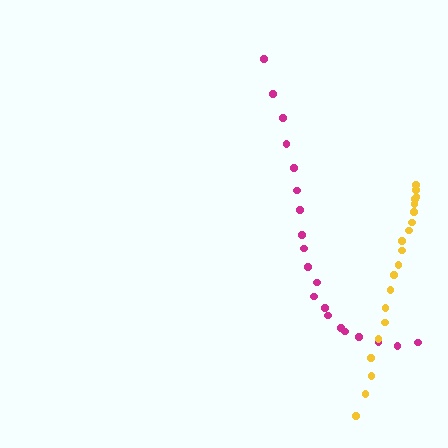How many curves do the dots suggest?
There are 2 distinct paths.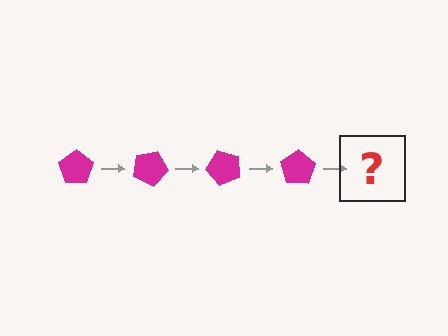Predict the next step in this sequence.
The next step is a magenta pentagon rotated 100 degrees.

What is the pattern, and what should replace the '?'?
The pattern is that the pentagon rotates 25 degrees each step. The '?' should be a magenta pentagon rotated 100 degrees.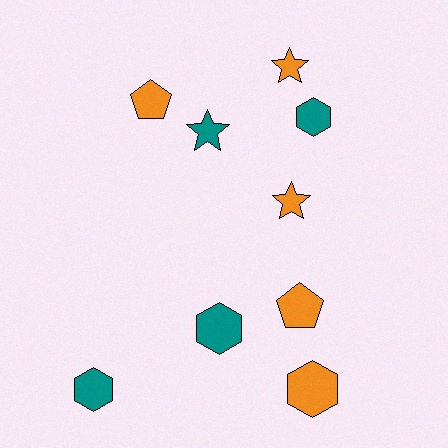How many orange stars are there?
There are 2 orange stars.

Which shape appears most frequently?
Hexagon, with 4 objects.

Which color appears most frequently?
Orange, with 5 objects.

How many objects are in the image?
There are 9 objects.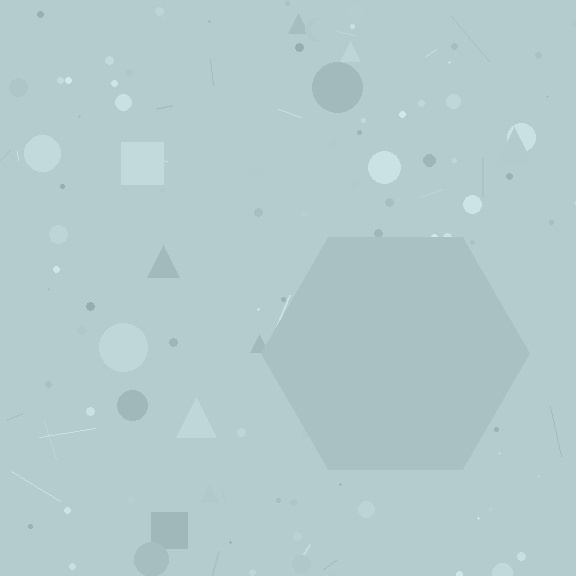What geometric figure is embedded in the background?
A hexagon is embedded in the background.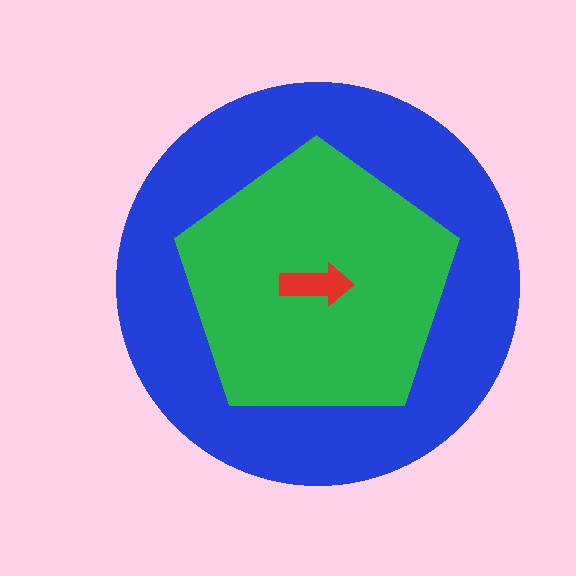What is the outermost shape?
The blue circle.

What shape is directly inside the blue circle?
The green pentagon.